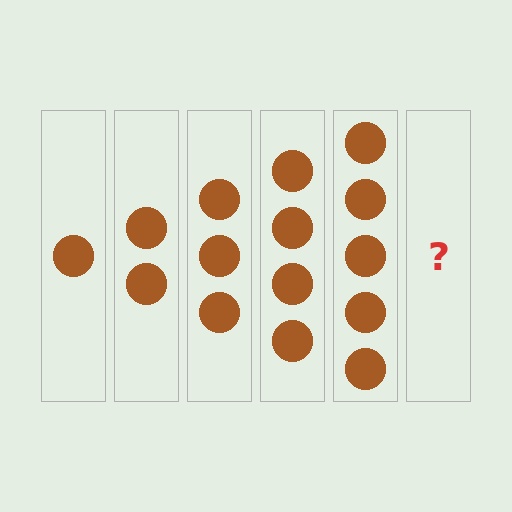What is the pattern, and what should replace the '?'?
The pattern is that each step adds one more circle. The '?' should be 6 circles.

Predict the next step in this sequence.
The next step is 6 circles.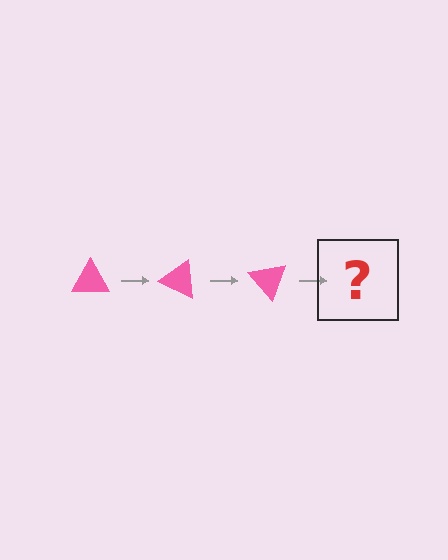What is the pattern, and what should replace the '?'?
The pattern is that the triangle rotates 25 degrees each step. The '?' should be a pink triangle rotated 75 degrees.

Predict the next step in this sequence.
The next step is a pink triangle rotated 75 degrees.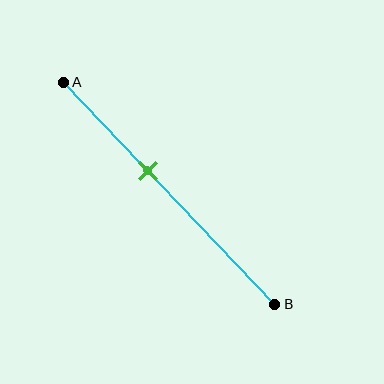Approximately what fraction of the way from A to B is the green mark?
The green mark is approximately 40% of the way from A to B.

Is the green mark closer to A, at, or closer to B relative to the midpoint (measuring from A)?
The green mark is closer to point A than the midpoint of segment AB.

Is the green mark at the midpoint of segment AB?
No, the mark is at about 40% from A, not at the 50% midpoint.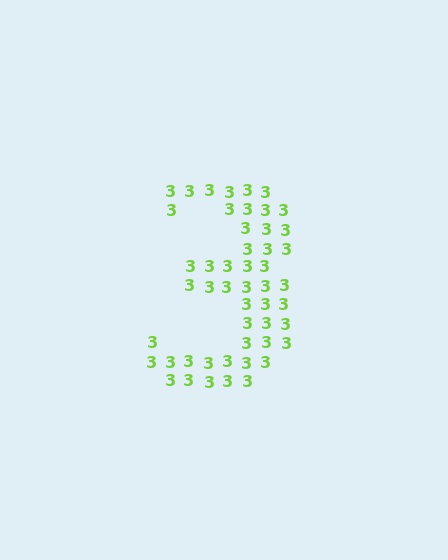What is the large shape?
The large shape is the digit 3.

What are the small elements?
The small elements are digit 3's.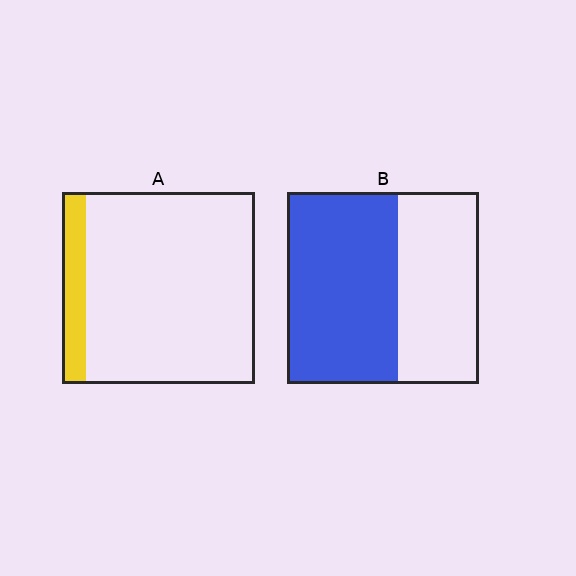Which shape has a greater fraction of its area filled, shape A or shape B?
Shape B.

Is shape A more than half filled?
No.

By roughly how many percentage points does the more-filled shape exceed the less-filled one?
By roughly 45 percentage points (B over A).